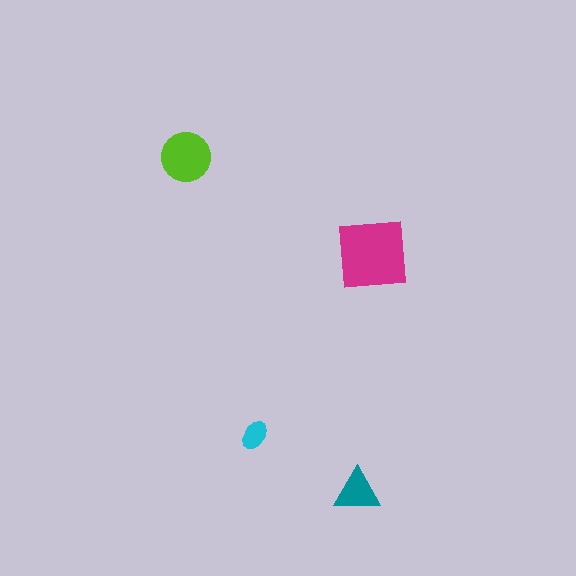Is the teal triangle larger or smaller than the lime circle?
Smaller.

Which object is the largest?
The magenta square.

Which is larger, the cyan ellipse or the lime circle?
The lime circle.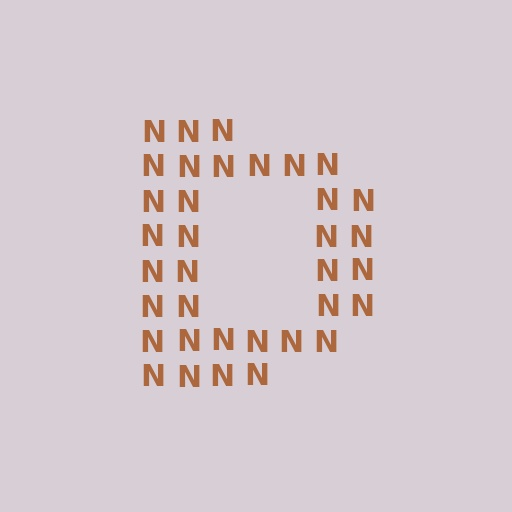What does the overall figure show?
The overall figure shows the letter D.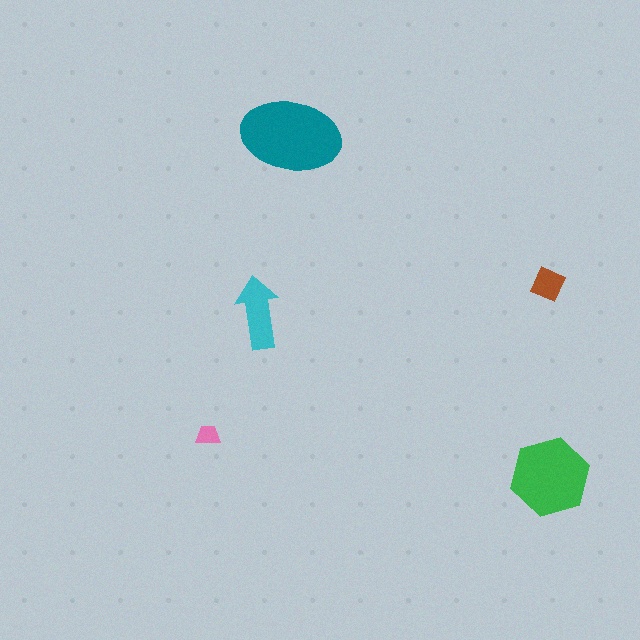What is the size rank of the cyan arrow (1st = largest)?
3rd.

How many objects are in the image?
There are 5 objects in the image.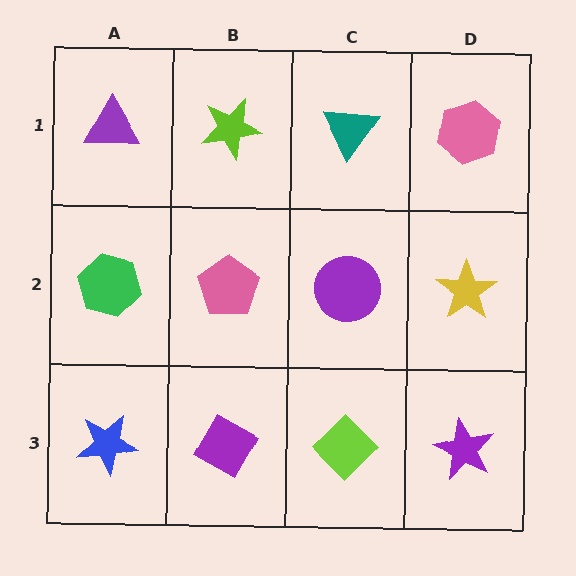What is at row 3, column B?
A purple diamond.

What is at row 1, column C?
A teal triangle.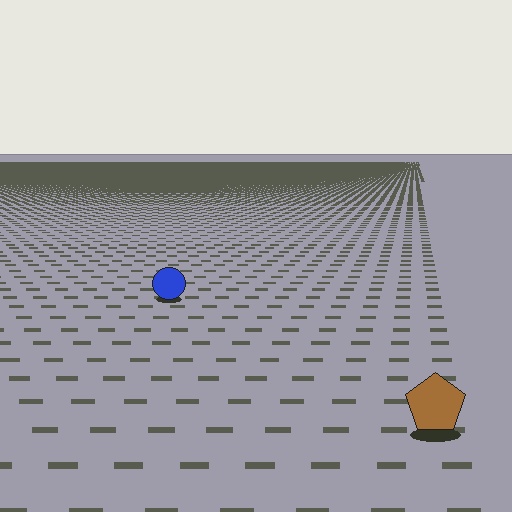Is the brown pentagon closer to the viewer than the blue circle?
Yes. The brown pentagon is closer — you can tell from the texture gradient: the ground texture is coarser near it.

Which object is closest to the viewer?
The brown pentagon is closest. The texture marks near it are larger and more spread out.